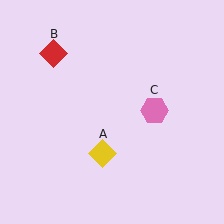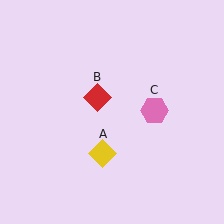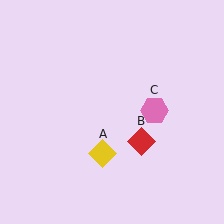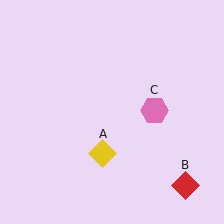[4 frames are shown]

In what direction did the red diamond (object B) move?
The red diamond (object B) moved down and to the right.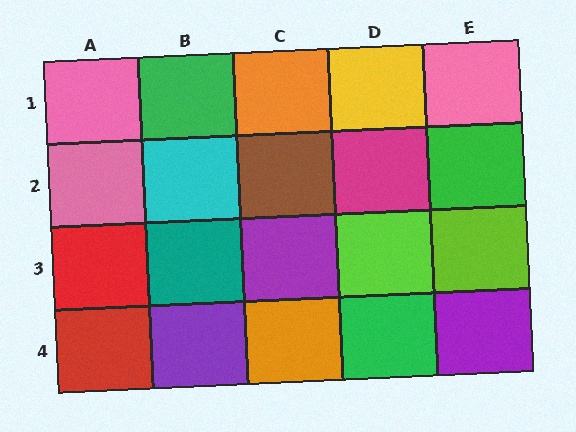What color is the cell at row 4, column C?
Orange.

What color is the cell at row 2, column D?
Magenta.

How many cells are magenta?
1 cell is magenta.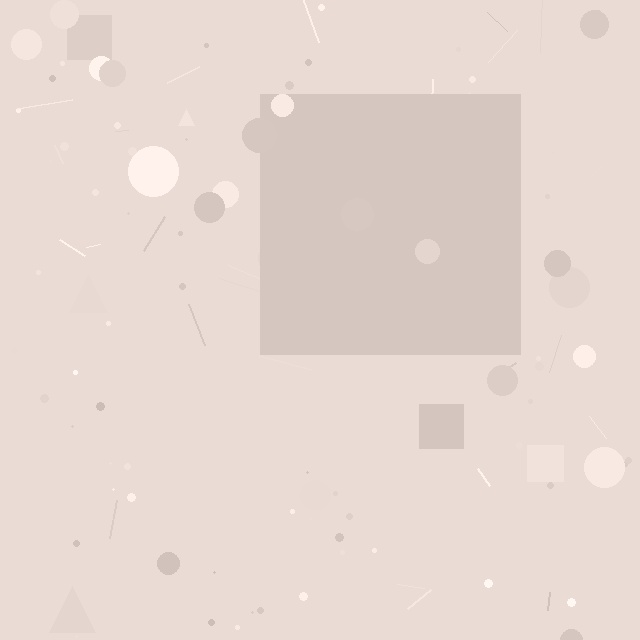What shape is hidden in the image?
A square is hidden in the image.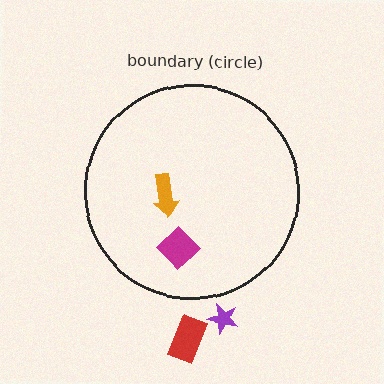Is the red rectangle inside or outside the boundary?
Outside.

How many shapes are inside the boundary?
2 inside, 2 outside.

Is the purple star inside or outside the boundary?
Outside.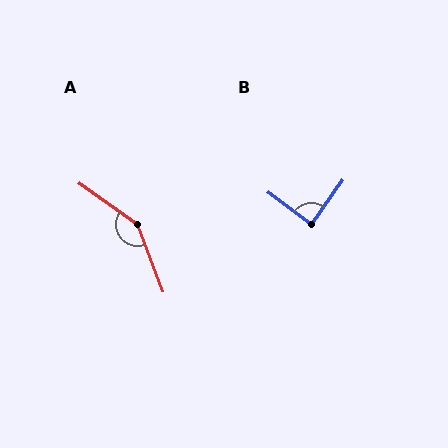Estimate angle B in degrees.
Approximately 88 degrees.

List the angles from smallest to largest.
B (88°), A (146°).